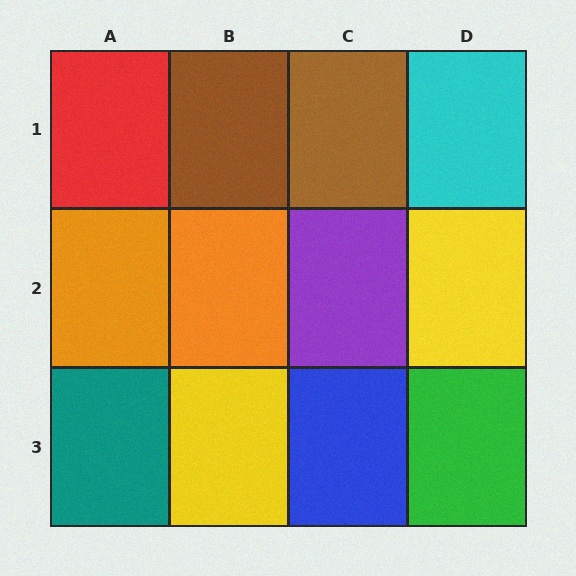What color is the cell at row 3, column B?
Yellow.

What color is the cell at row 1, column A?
Red.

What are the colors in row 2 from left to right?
Orange, orange, purple, yellow.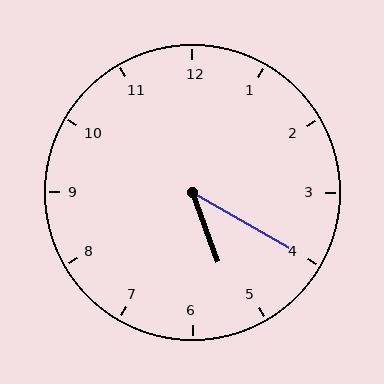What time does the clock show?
5:20.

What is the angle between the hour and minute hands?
Approximately 40 degrees.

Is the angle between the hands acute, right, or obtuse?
It is acute.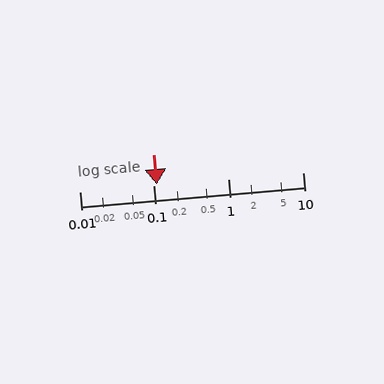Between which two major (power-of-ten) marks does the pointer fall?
The pointer is between 0.1 and 1.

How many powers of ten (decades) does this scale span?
The scale spans 3 decades, from 0.01 to 10.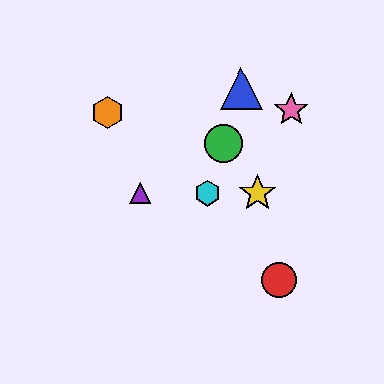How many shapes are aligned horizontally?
3 shapes (the yellow star, the purple triangle, the cyan hexagon) are aligned horizontally.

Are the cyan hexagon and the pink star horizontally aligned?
No, the cyan hexagon is at y≈193 and the pink star is at y≈109.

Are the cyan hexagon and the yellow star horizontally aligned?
Yes, both are at y≈193.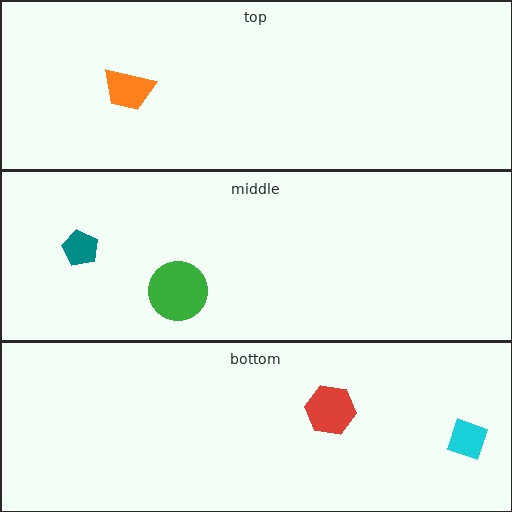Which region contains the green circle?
The middle region.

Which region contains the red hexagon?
The bottom region.